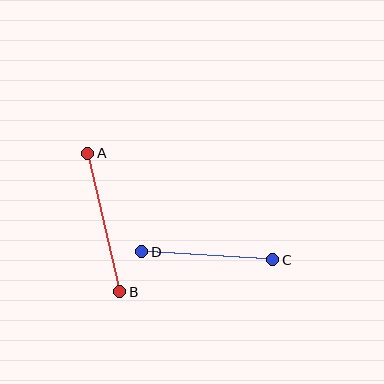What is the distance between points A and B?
The distance is approximately 142 pixels.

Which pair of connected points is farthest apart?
Points A and B are farthest apart.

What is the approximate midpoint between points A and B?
The midpoint is at approximately (104, 222) pixels.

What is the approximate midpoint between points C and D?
The midpoint is at approximately (207, 256) pixels.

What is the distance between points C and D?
The distance is approximately 132 pixels.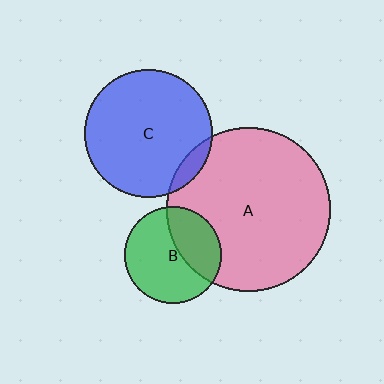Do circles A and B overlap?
Yes.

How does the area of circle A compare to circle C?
Approximately 1.6 times.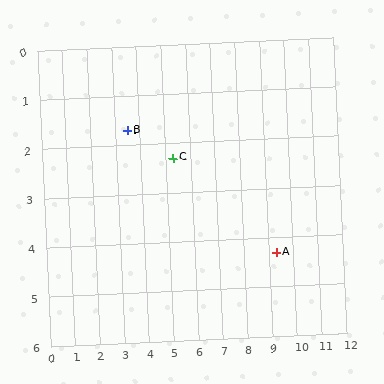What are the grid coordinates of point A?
Point A is at approximately (9.3, 4.3).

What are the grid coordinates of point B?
Point B is at approximately (3.5, 1.7).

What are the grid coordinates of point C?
Point C is at approximately (5.3, 2.3).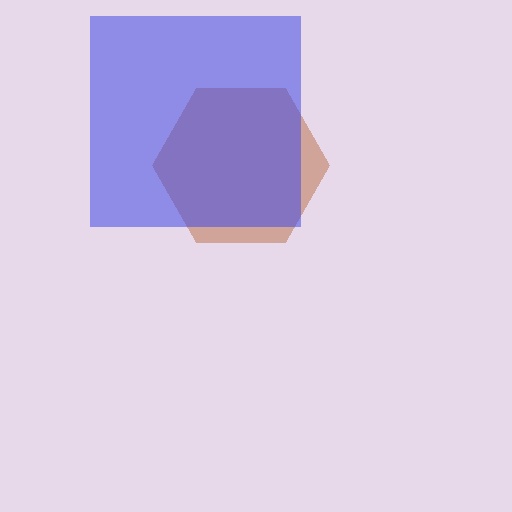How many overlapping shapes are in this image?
There are 2 overlapping shapes in the image.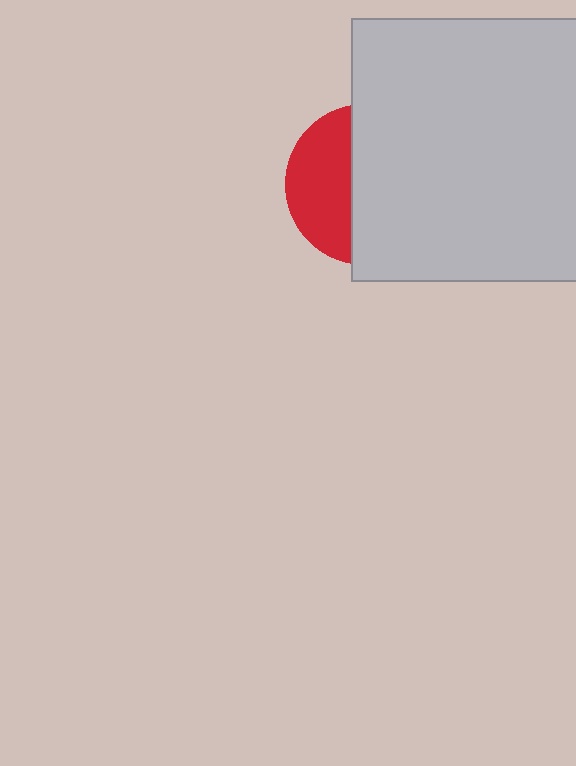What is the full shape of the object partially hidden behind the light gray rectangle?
The partially hidden object is a red circle.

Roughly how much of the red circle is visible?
A small part of it is visible (roughly 39%).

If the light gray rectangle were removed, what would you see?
You would see the complete red circle.